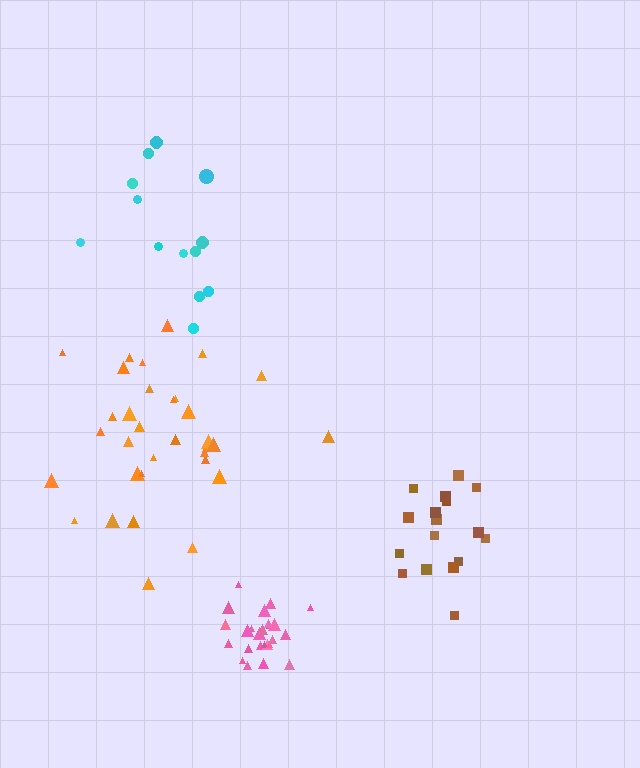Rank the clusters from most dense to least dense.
pink, brown, orange, cyan.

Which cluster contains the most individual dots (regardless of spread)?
Orange (33).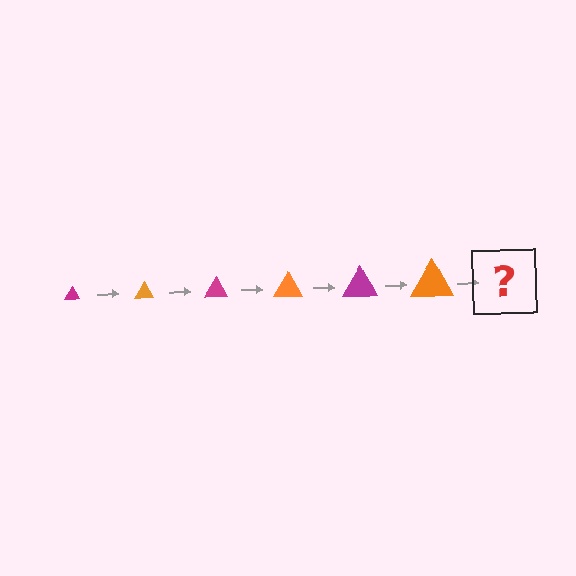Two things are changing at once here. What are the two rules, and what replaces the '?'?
The two rules are that the triangle grows larger each step and the color cycles through magenta and orange. The '?' should be a magenta triangle, larger than the previous one.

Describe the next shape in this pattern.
It should be a magenta triangle, larger than the previous one.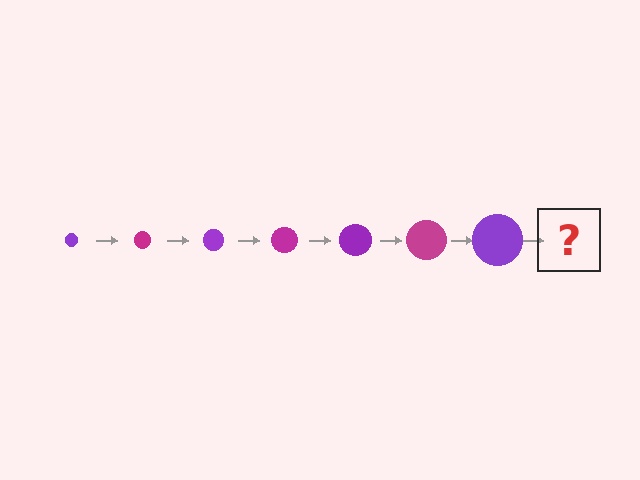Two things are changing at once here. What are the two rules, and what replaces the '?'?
The two rules are that the circle grows larger each step and the color cycles through purple and magenta. The '?' should be a magenta circle, larger than the previous one.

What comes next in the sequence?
The next element should be a magenta circle, larger than the previous one.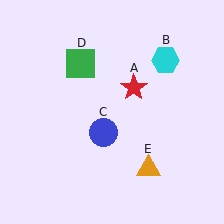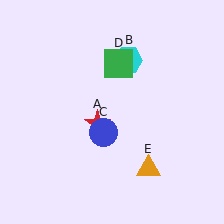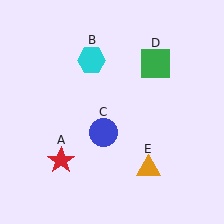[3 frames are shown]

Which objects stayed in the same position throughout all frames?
Blue circle (object C) and orange triangle (object E) remained stationary.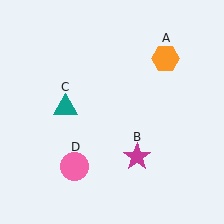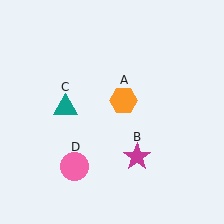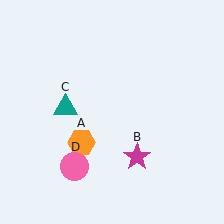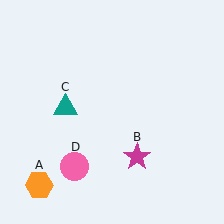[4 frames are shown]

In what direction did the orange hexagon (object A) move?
The orange hexagon (object A) moved down and to the left.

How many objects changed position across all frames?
1 object changed position: orange hexagon (object A).